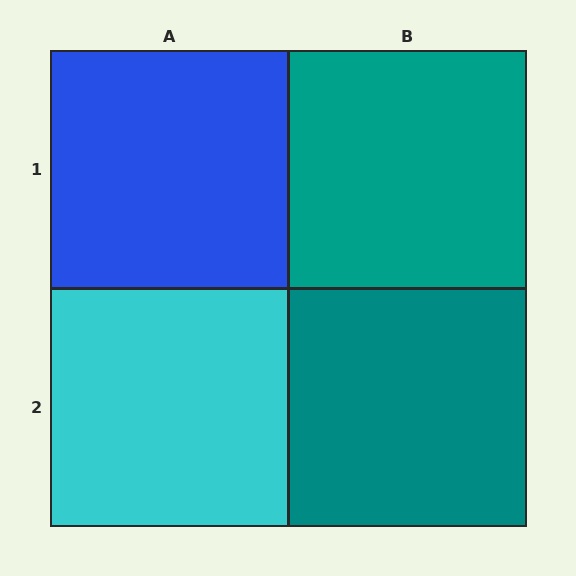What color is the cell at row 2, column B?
Teal.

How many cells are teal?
2 cells are teal.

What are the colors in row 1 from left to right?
Blue, teal.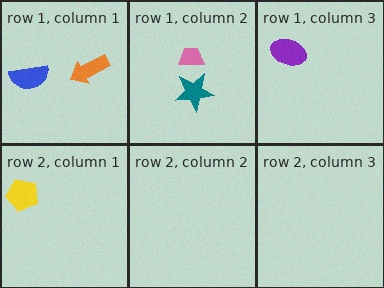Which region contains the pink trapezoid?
The row 1, column 2 region.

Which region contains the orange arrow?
The row 1, column 1 region.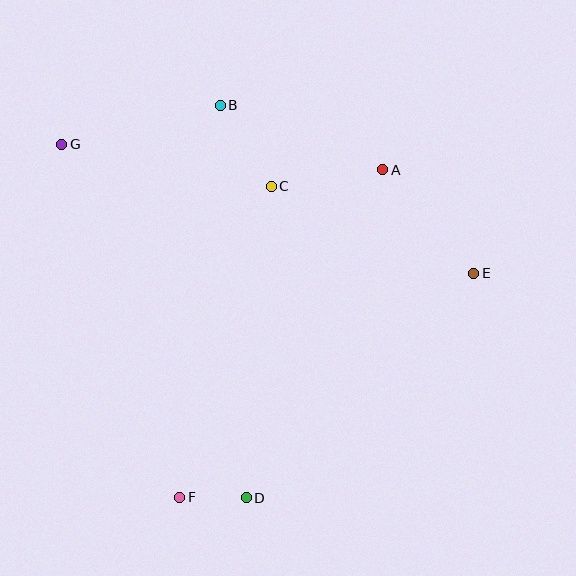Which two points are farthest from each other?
Points E and G are farthest from each other.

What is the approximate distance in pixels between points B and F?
The distance between B and F is approximately 394 pixels.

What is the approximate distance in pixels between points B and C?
The distance between B and C is approximately 96 pixels.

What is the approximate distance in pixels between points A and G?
The distance between A and G is approximately 322 pixels.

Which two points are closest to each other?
Points D and F are closest to each other.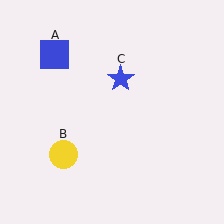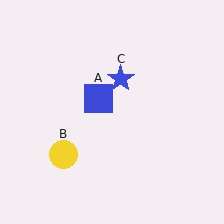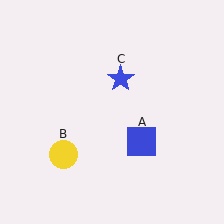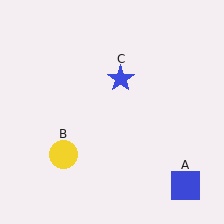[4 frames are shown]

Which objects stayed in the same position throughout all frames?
Yellow circle (object B) and blue star (object C) remained stationary.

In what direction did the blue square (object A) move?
The blue square (object A) moved down and to the right.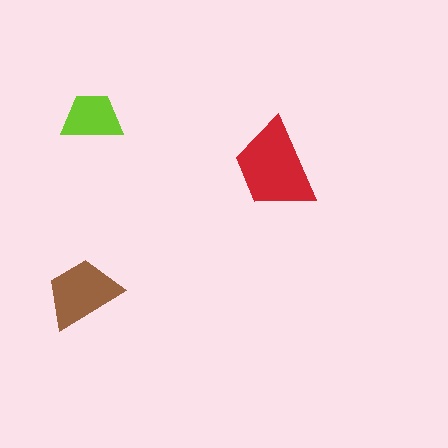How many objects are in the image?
There are 3 objects in the image.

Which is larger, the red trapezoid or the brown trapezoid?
The red one.